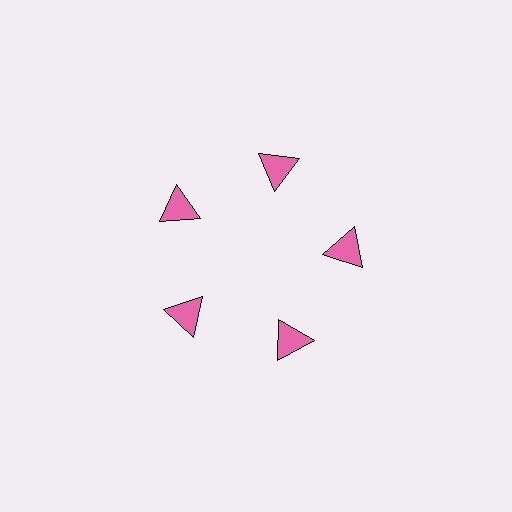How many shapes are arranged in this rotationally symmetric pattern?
There are 5 shapes, arranged in 5 groups of 1.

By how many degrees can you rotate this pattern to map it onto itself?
The pattern maps onto itself every 72 degrees of rotation.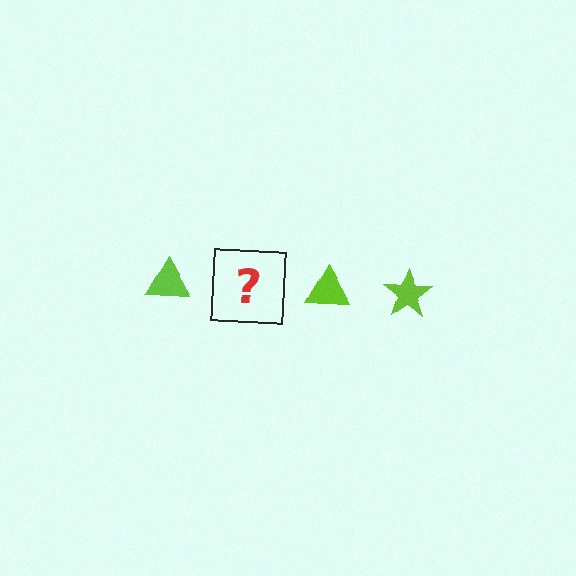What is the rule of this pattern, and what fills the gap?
The rule is that the pattern cycles through triangle, star shapes in lime. The gap should be filled with a lime star.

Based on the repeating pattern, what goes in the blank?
The blank should be a lime star.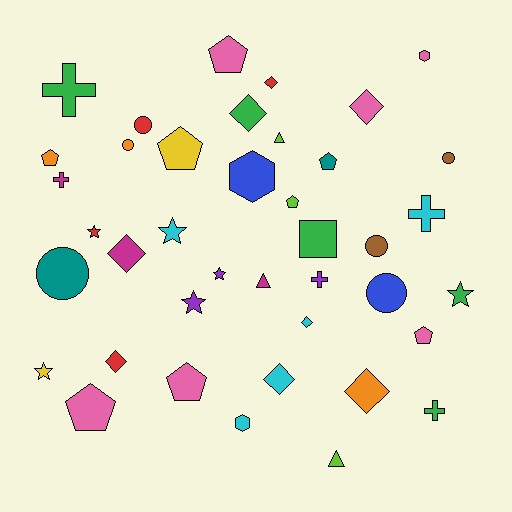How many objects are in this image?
There are 40 objects.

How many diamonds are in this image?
There are 8 diamonds.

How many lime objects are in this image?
There are 3 lime objects.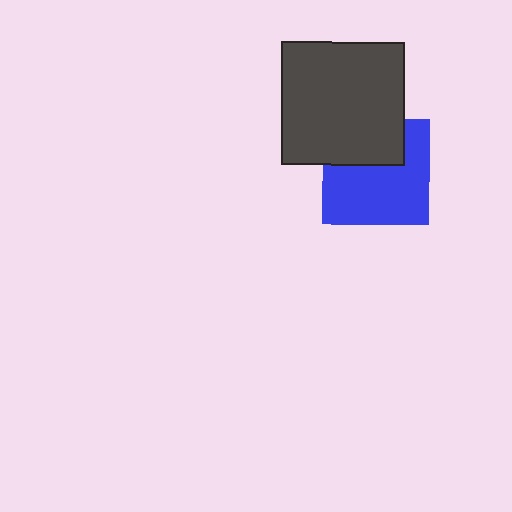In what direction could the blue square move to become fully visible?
The blue square could move down. That would shift it out from behind the dark gray square entirely.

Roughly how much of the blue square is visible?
Most of it is visible (roughly 66%).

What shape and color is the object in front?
The object in front is a dark gray square.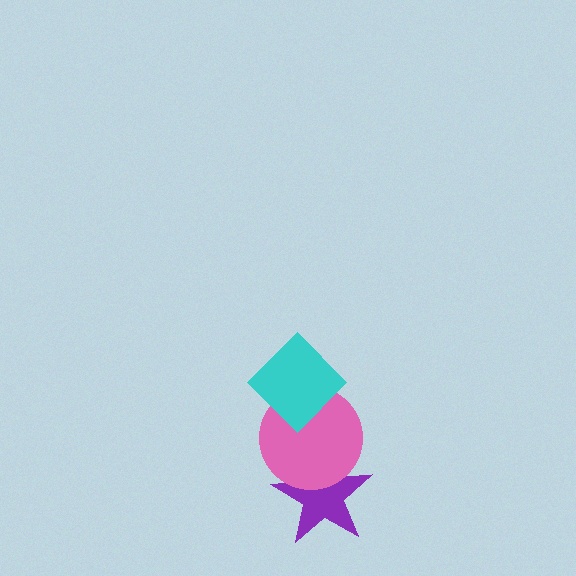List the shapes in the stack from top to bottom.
From top to bottom: the cyan diamond, the pink circle, the purple star.